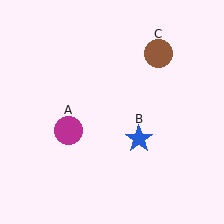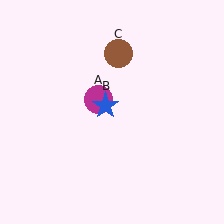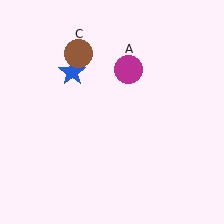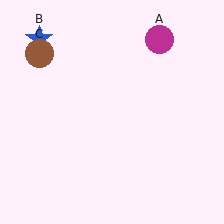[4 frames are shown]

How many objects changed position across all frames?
3 objects changed position: magenta circle (object A), blue star (object B), brown circle (object C).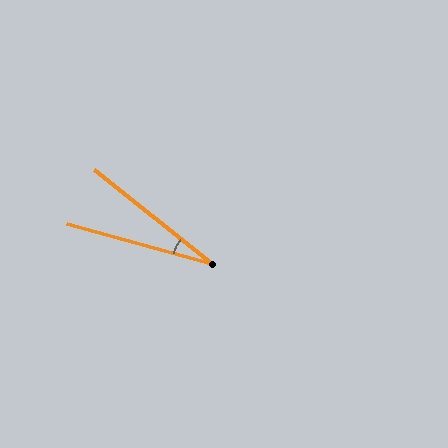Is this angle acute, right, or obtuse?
It is acute.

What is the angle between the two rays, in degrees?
Approximately 23 degrees.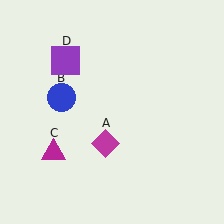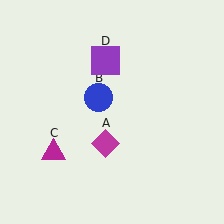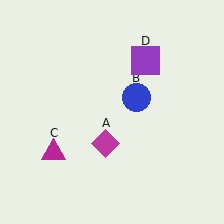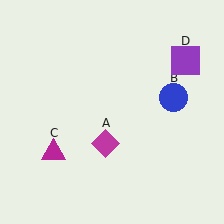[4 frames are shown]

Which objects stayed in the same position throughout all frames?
Magenta diamond (object A) and magenta triangle (object C) remained stationary.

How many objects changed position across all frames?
2 objects changed position: blue circle (object B), purple square (object D).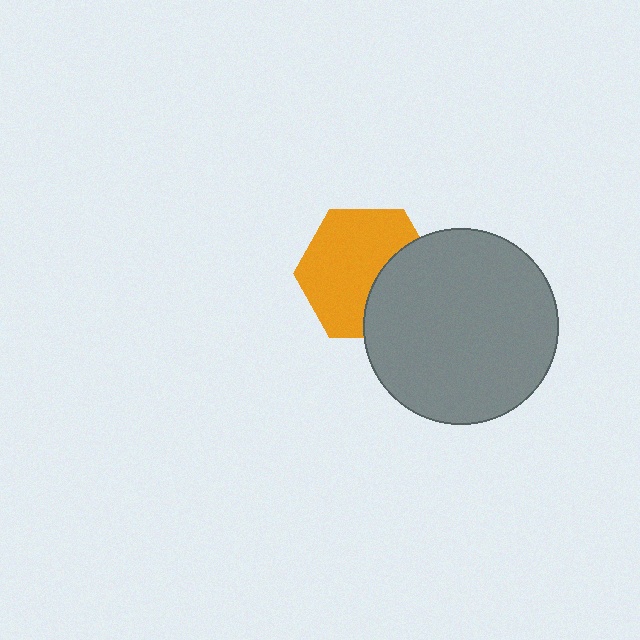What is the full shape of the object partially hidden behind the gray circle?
The partially hidden object is an orange hexagon.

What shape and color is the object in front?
The object in front is a gray circle.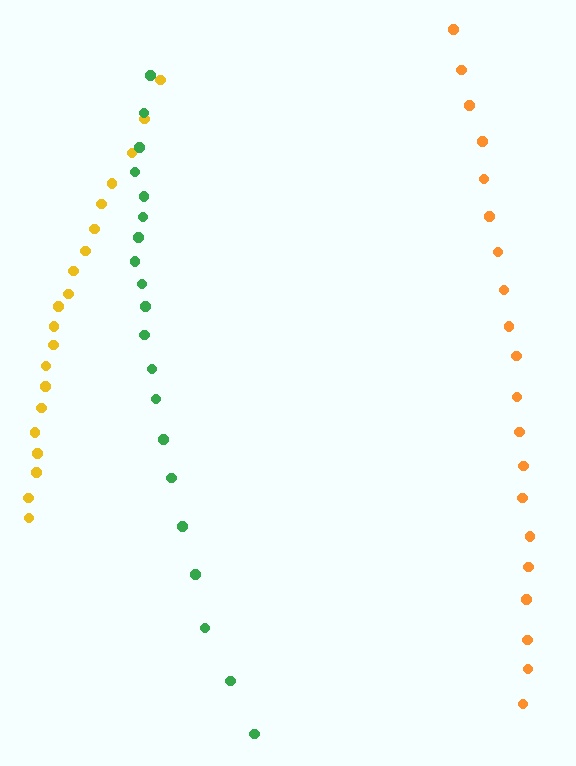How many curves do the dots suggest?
There are 3 distinct paths.